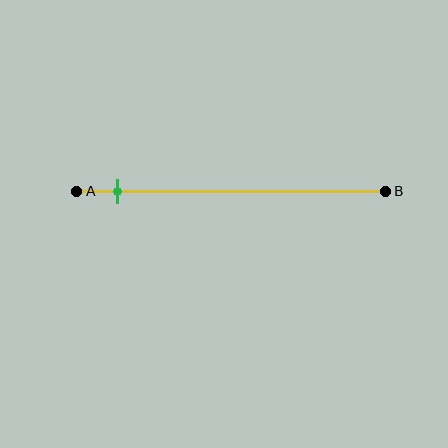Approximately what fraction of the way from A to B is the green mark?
The green mark is approximately 15% of the way from A to B.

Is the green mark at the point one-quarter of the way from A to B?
No, the mark is at about 15% from A, not at the 25% one-quarter point.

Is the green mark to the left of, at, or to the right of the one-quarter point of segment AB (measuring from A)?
The green mark is to the left of the one-quarter point of segment AB.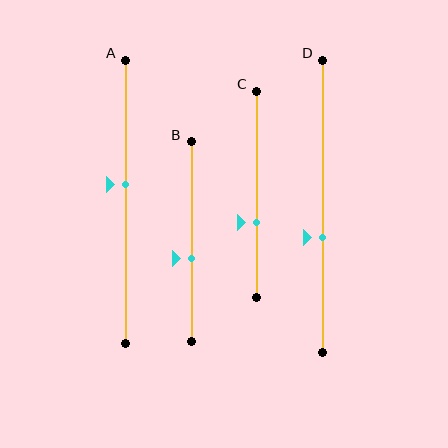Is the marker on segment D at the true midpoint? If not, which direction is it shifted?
No, the marker on segment D is shifted downward by about 11% of the segment length.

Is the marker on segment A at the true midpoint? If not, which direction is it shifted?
No, the marker on segment A is shifted upward by about 6% of the segment length.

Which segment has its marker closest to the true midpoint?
Segment A has its marker closest to the true midpoint.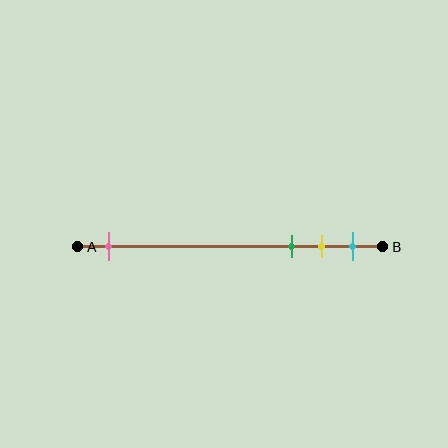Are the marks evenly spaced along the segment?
No, the marks are not evenly spaced.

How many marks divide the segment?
There are 4 marks dividing the segment.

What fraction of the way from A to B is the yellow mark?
The yellow mark is approximately 80% (0.8) of the way from A to B.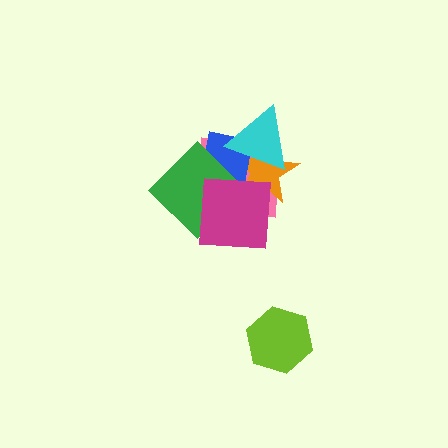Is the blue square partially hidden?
Yes, it is partially covered by another shape.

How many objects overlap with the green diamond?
4 objects overlap with the green diamond.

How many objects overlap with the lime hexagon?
0 objects overlap with the lime hexagon.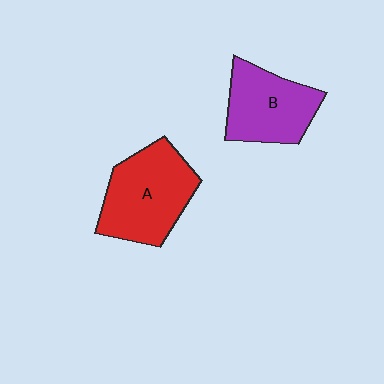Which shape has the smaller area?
Shape B (purple).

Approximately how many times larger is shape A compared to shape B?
Approximately 1.2 times.